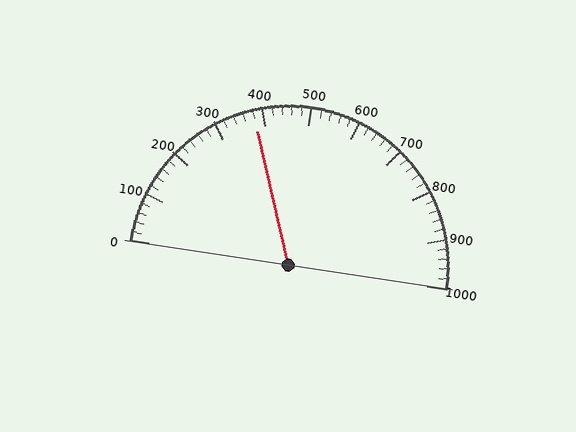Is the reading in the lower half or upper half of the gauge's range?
The reading is in the lower half of the range (0 to 1000).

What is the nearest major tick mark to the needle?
The nearest major tick mark is 400.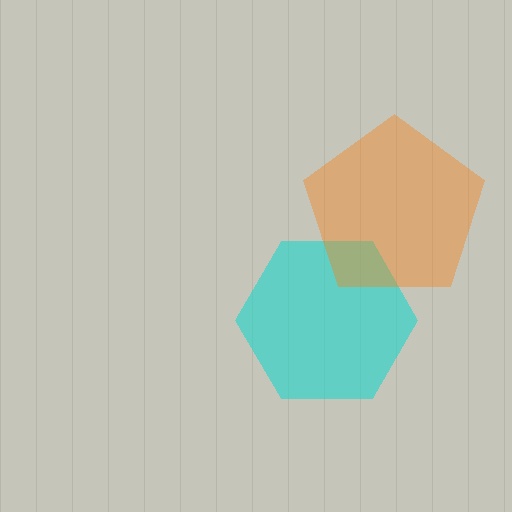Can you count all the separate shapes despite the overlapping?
Yes, there are 2 separate shapes.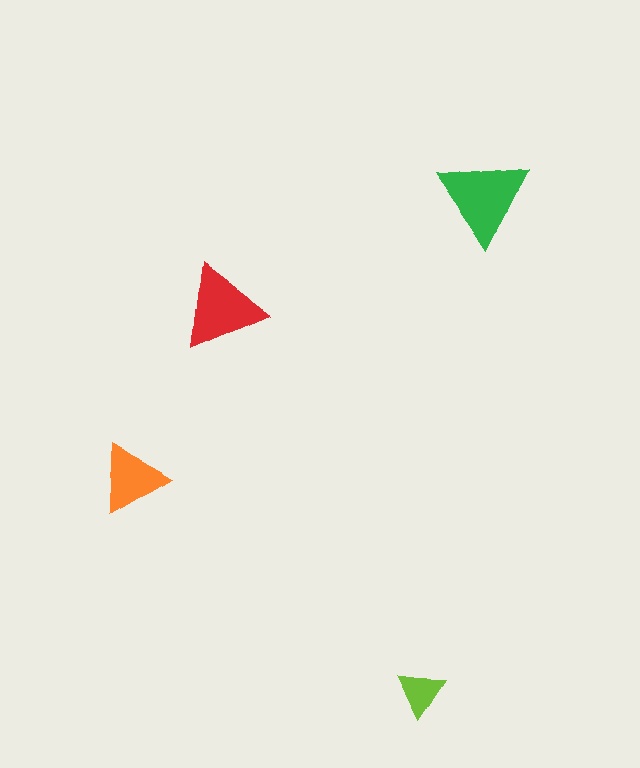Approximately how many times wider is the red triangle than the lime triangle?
About 2 times wider.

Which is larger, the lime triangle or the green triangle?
The green one.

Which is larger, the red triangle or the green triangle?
The green one.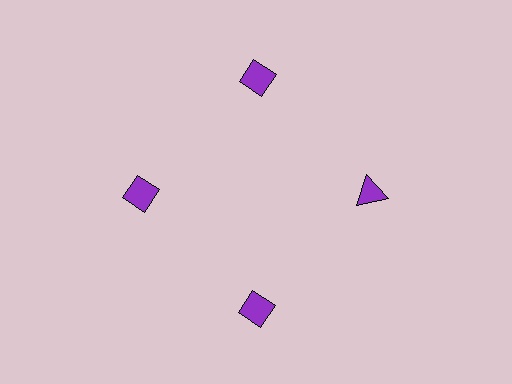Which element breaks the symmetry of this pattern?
The purple triangle at roughly the 3 o'clock position breaks the symmetry. All other shapes are purple diamonds.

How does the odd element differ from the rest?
It has a different shape: triangle instead of diamond.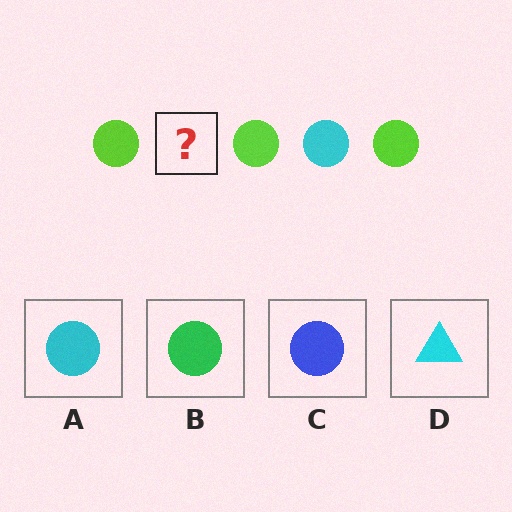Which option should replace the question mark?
Option A.